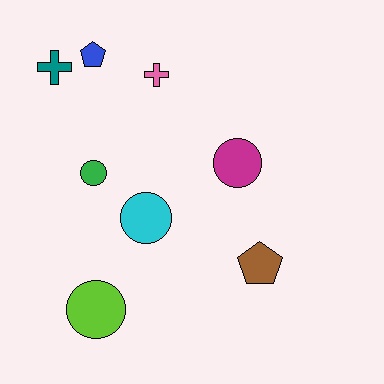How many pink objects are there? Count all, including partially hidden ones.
There is 1 pink object.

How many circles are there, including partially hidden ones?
There are 4 circles.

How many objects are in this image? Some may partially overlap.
There are 8 objects.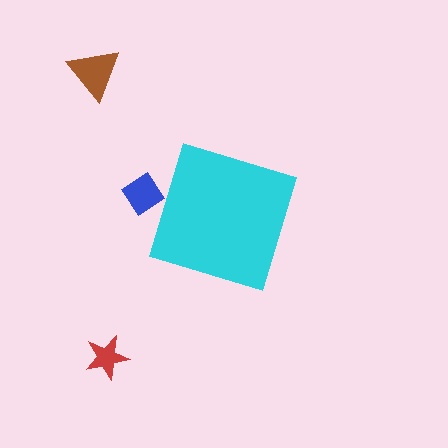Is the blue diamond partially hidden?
Yes, the blue diamond is partially hidden behind the cyan diamond.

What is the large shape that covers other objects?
A cyan diamond.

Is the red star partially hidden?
No, the red star is fully visible.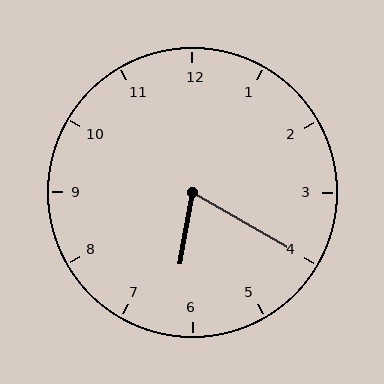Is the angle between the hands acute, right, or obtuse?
It is acute.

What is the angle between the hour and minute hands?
Approximately 70 degrees.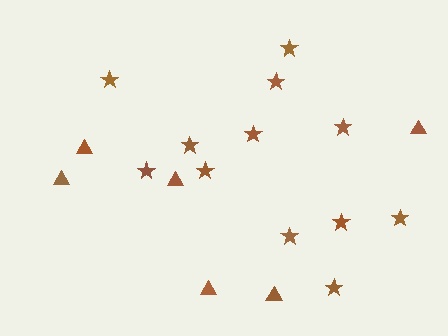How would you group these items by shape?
There are 2 groups: one group of triangles (6) and one group of stars (12).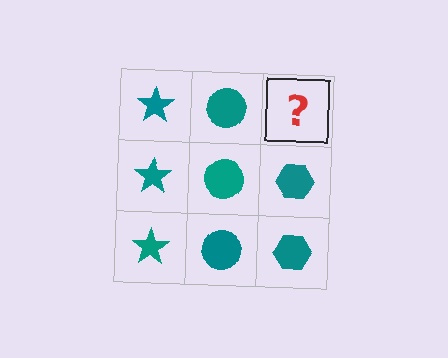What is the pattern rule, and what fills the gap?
The rule is that each column has a consistent shape. The gap should be filled with a teal hexagon.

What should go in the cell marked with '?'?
The missing cell should contain a teal hexagon.